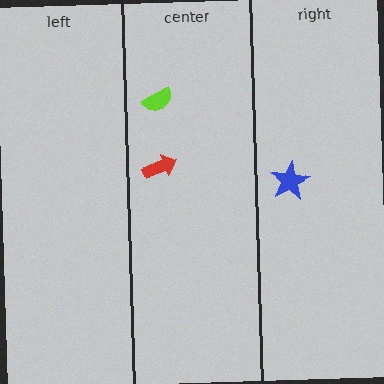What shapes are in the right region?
The blue star.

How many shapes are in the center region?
2.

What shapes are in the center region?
The lime semicircle, the red arrow.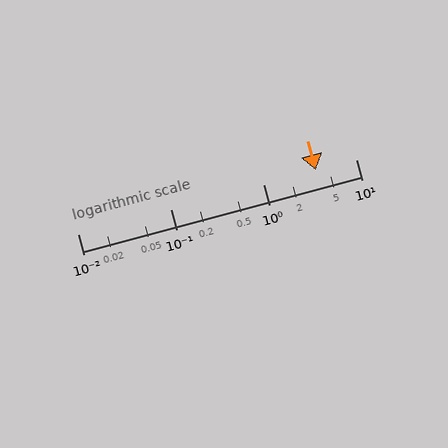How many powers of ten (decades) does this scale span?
The scale spans 3 decades, from 0.01 to 10.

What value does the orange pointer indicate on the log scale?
The pointer indicates approximately 3.7.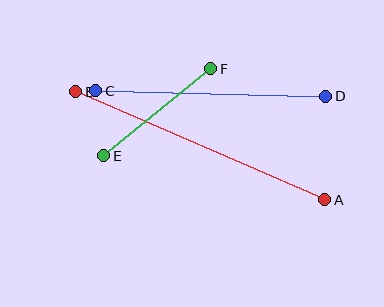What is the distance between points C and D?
The distance is approximately 230 pixels.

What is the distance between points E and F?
The distance is approximately 138 pixels.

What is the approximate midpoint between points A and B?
The midpoint is at approximately (200, 146) pixels.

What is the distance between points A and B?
The distance is approximately 272 pixels.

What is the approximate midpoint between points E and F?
The midpoint is at approximately (157, 112) pixels.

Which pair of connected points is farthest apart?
Points A and B are farthest apart.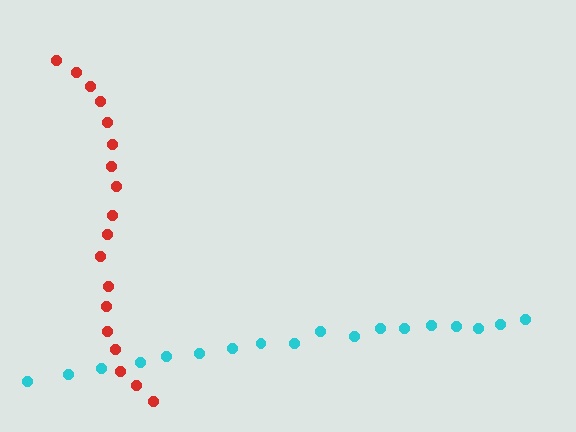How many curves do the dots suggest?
There are 2 distinct paths.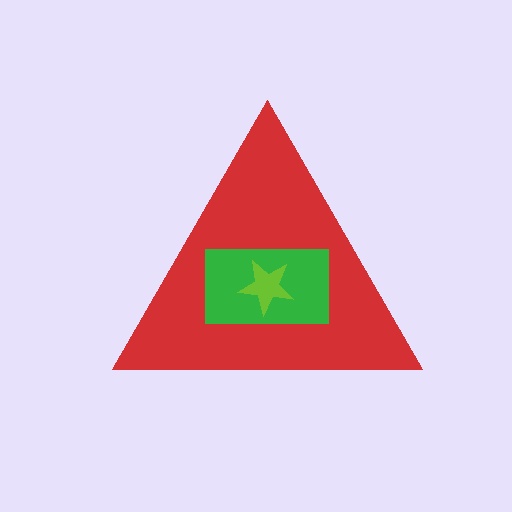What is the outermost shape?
The red triangle.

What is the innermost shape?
The lime star.